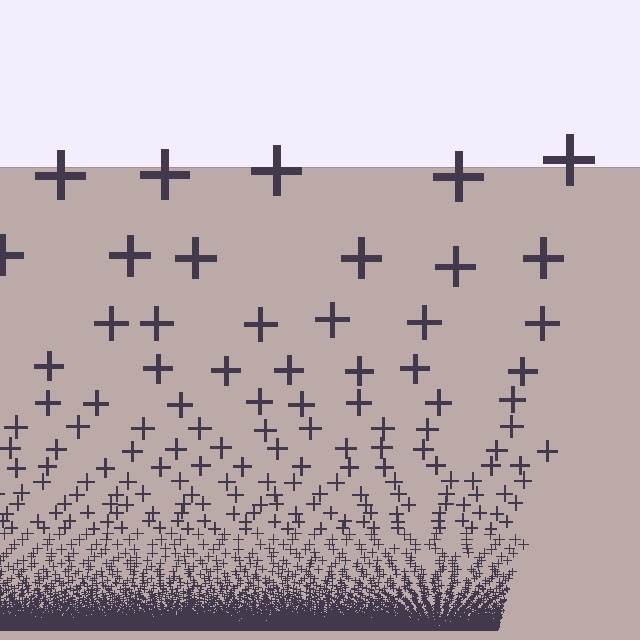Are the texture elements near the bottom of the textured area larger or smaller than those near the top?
Smaller. The gradient is inverted — elements near the bottom are smaller and denser.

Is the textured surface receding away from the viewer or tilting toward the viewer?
The surface appears to tilt toward the viewer. Texture elements get larger and sparser toward the top.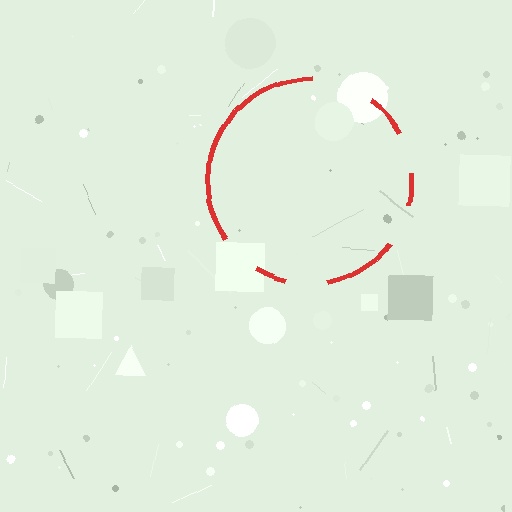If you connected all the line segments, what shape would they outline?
They would outline a circle.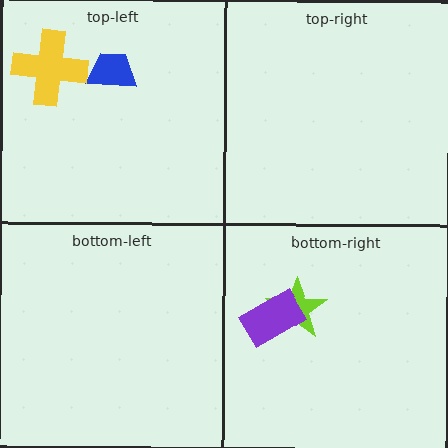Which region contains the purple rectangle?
The bottom-right region.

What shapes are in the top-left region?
The blue trapezoid, the yellow cross.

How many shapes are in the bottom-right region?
2.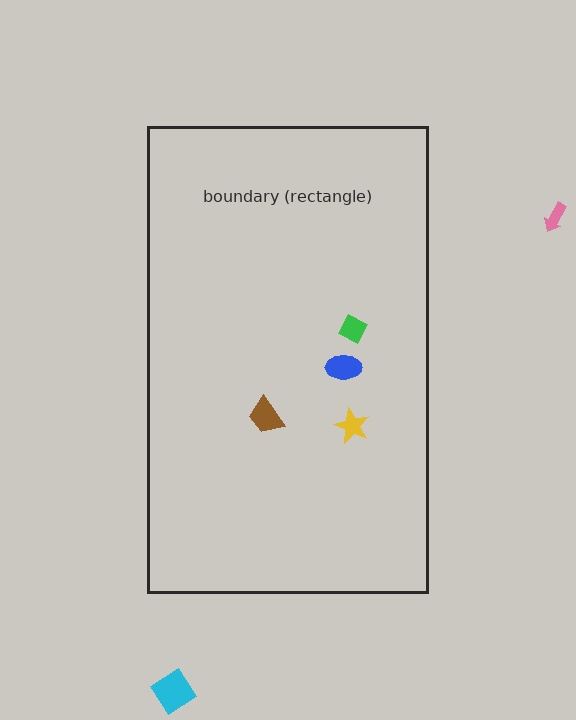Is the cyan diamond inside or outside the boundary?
Outside.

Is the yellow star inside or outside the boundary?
Inside.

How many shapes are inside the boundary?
4 inside, 2 outside.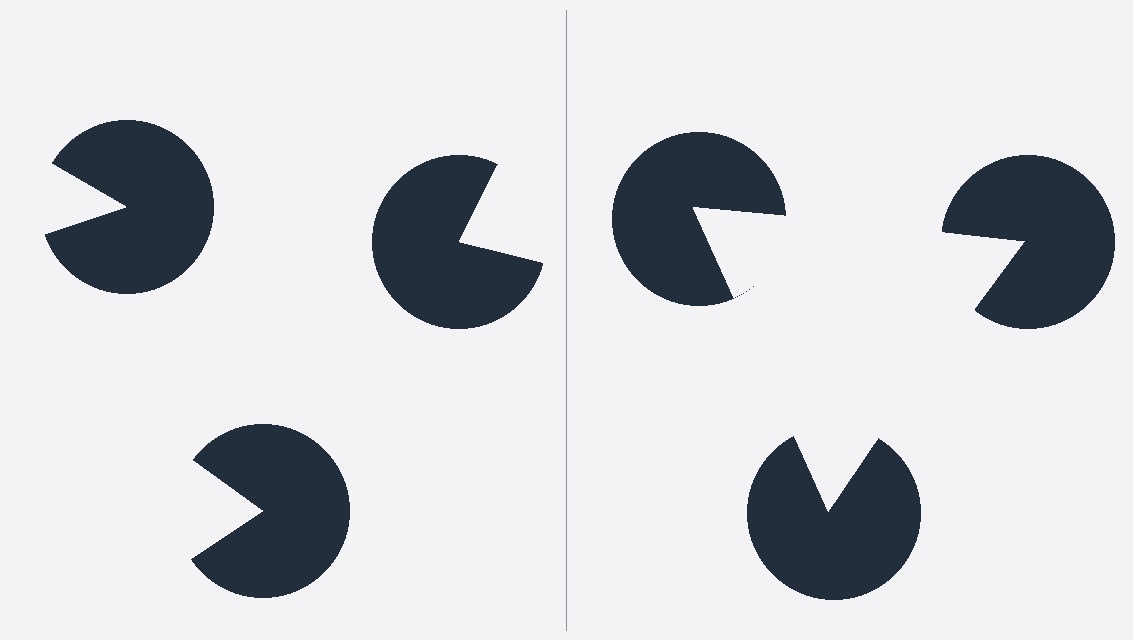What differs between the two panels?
The pac-man discs are positioned identically on both sides; only the wedge orientations differ. On the right they align to a triangle; on the left they are misaligned.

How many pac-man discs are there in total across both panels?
6 — 3 on each side.